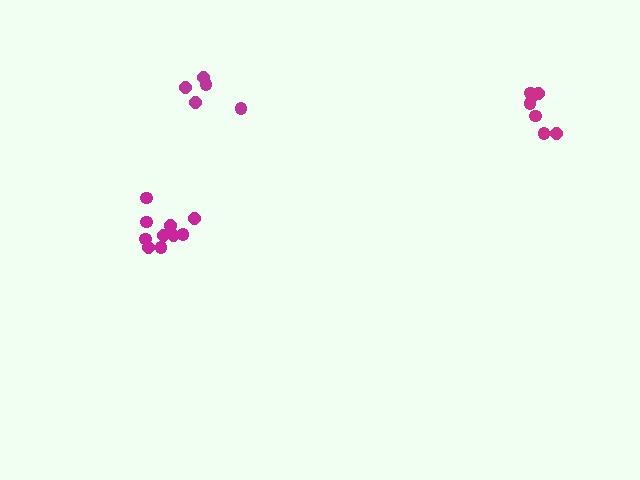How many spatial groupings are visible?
There are 3 spatial groupings.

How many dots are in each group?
Group 1: 7 dots, Group 2: 5 dots, Group 3: 10 dots (22 total).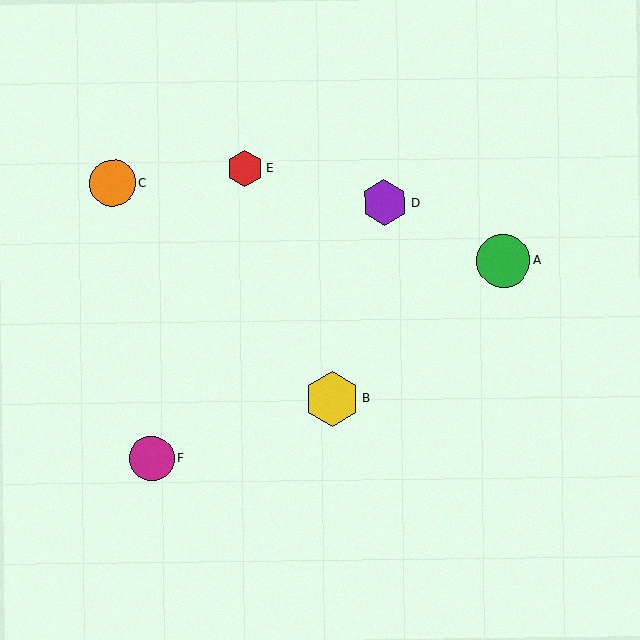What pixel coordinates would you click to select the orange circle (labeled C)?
Click at (112, 183) to select the orange circle C.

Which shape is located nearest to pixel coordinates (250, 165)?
The red hexagon (labeled E) at (245, 168) is nearest to that location.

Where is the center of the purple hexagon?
The center of the purple hexagon is at (385, 203).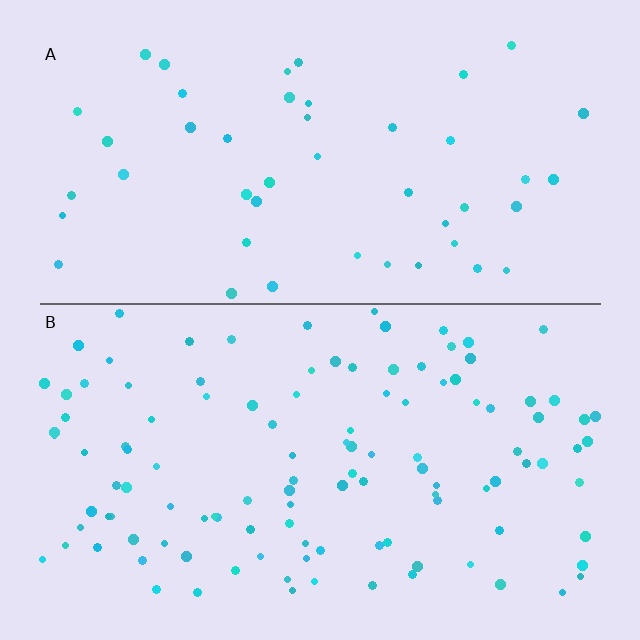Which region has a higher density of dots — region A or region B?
B (the bottom).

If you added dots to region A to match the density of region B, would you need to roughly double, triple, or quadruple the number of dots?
Approximately double.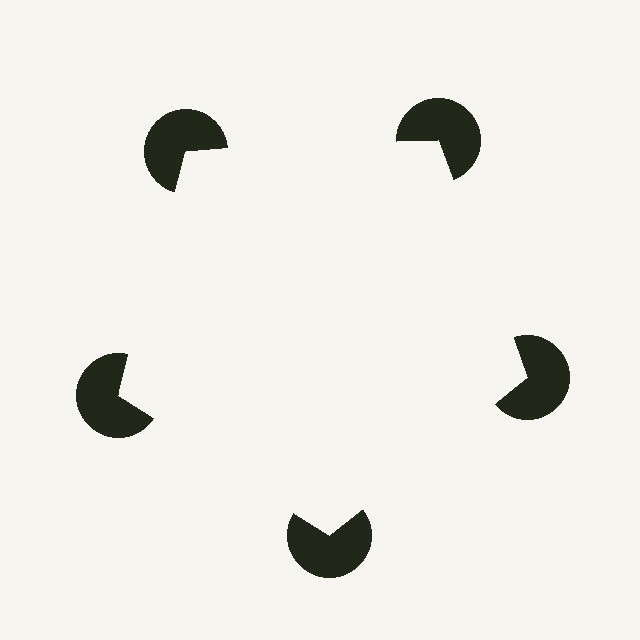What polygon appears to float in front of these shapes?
An illusory pentagon — its edges are inferred from the aligned wedge cuts in the pac-man discs, not physically drawn.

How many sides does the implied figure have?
5 sides.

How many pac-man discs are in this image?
There are 5 — one at each vertex of the illusory pentagon.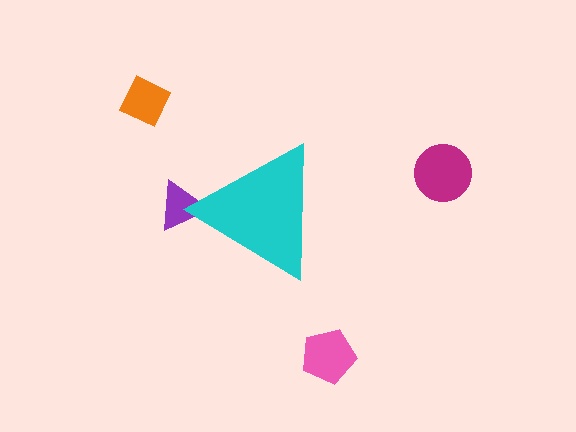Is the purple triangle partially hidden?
Yes, the purple triangle is partially hidden behind the cyan triangle.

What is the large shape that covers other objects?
A cyan triangle.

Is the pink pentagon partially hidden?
No, the pink pentagon is fully visible.